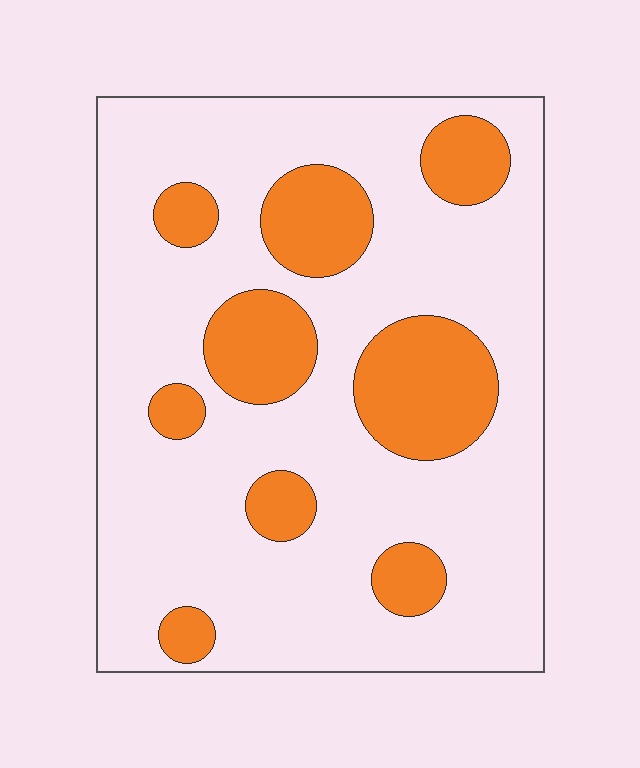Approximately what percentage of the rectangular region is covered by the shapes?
Approximately 25%.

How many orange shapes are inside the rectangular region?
9.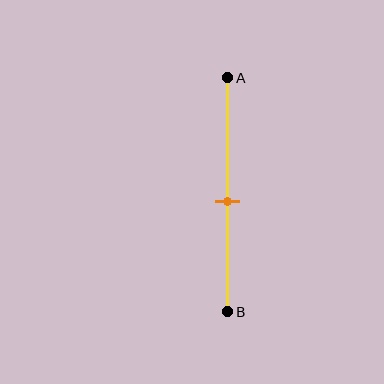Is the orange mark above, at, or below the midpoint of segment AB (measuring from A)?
The orange mark is approximately at the midpoint of segment AB.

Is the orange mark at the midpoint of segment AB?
Yes, the mark is approximately at the midpoint.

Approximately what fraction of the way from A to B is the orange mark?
The orange mark is approximately 55% of the way from A to B.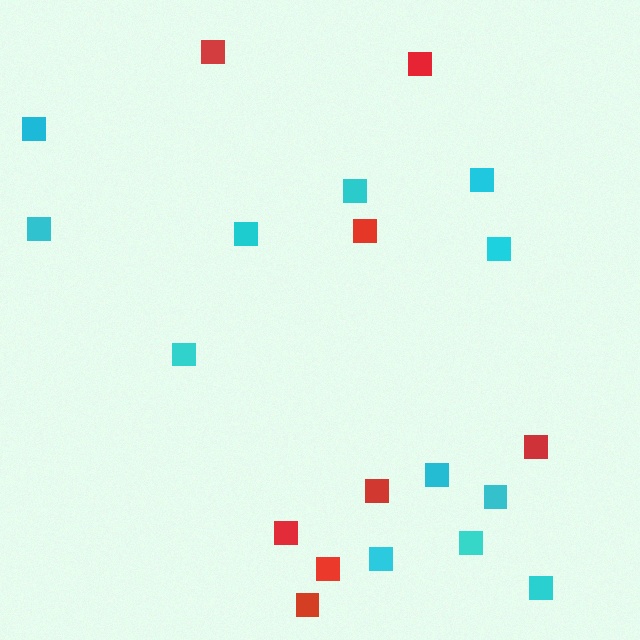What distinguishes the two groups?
There are 2 groups: one group of cyan squares (12) and one group of red squares (8).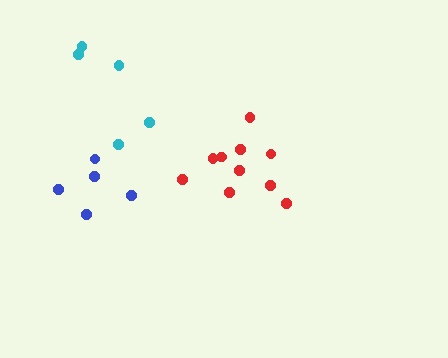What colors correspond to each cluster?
The clusters are colored: blue, cyan, red.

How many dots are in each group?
Group 1: 5 dots, Group 2: 5 dots, Group 3: 10 dots (20 total).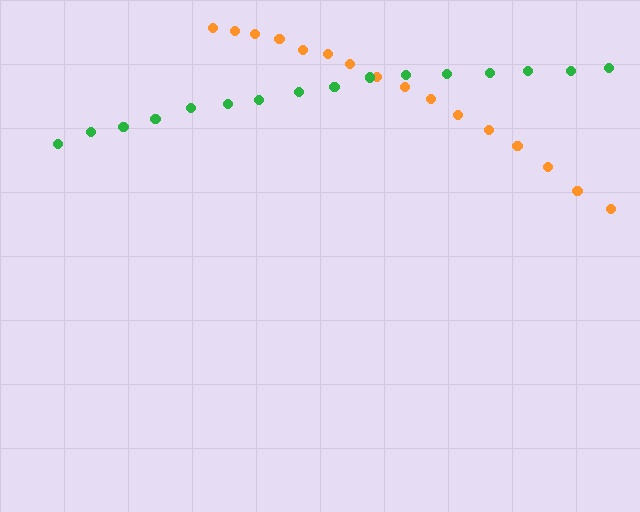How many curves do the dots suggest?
There are 2 distinct paths.